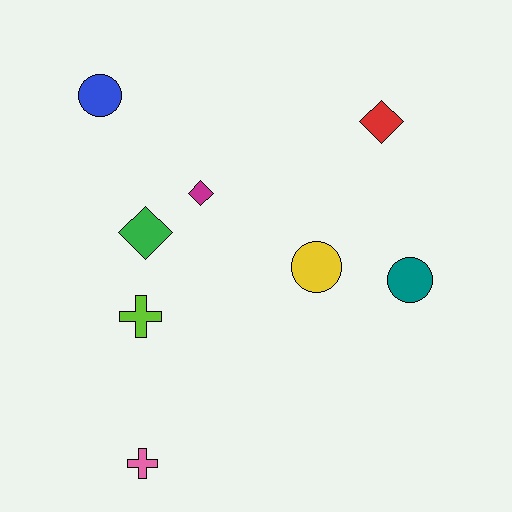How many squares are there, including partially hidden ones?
There are no squares.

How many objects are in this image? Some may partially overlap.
There are 8 objects.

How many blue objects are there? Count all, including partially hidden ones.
There is 1 blue object.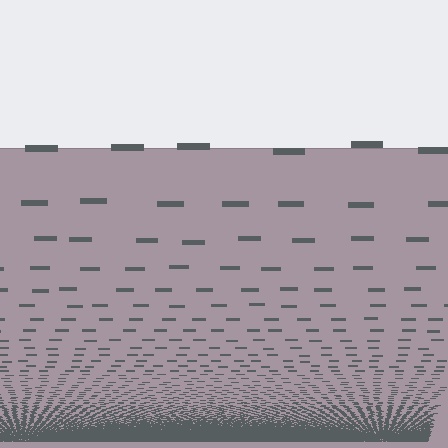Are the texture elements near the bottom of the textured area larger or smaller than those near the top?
Smaller. The gradient is inverted — elements near the bottom are smaller and denser.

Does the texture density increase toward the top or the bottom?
Density increases toward the bottom.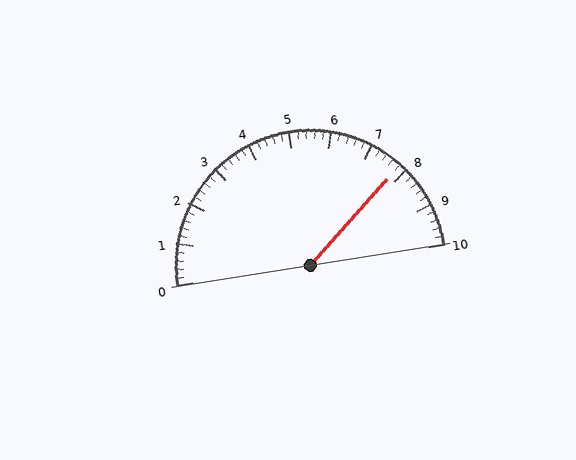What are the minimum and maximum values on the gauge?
The gauge ranges from 0 to 10.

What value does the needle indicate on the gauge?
The needle indicates approximately 7.8.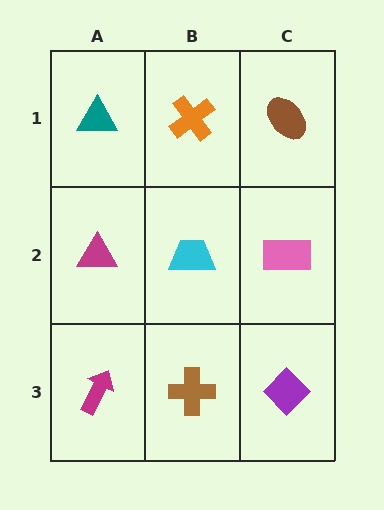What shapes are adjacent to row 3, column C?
A pink rectangle (row 2, column C), a brown cross (row 3, column B).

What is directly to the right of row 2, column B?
A pink rectangle.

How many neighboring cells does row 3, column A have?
2.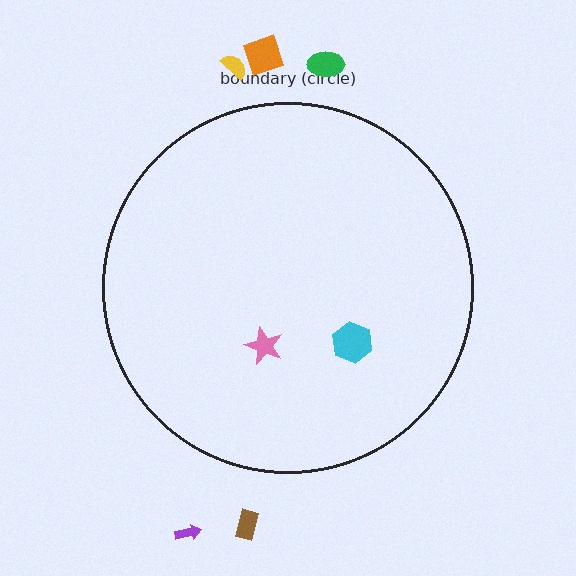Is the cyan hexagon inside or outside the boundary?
Inside.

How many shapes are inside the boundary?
2 inside, 5 outside.